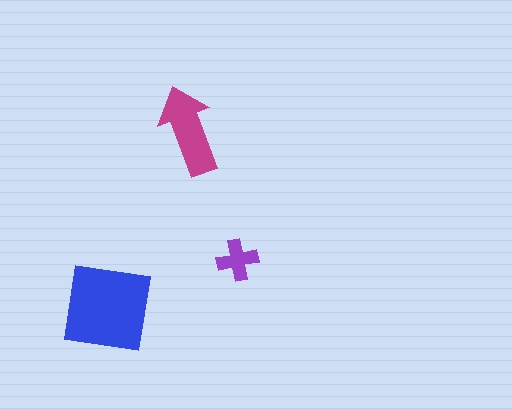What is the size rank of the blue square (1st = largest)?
1st.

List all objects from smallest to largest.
The purple cross, the magenta arrow, the blue square.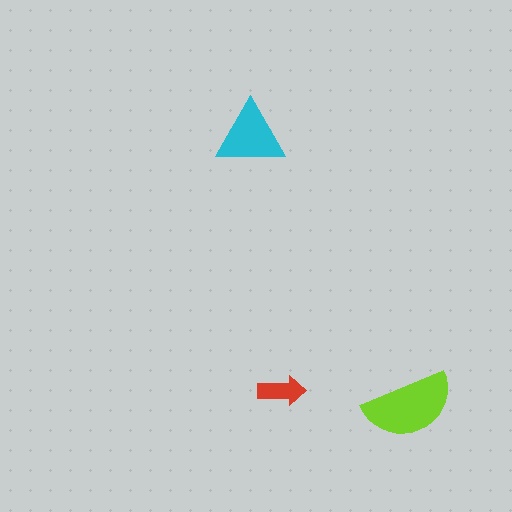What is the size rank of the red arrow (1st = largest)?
3rd.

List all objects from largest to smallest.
The lime semicircle, the cyan triangle, the red arrow.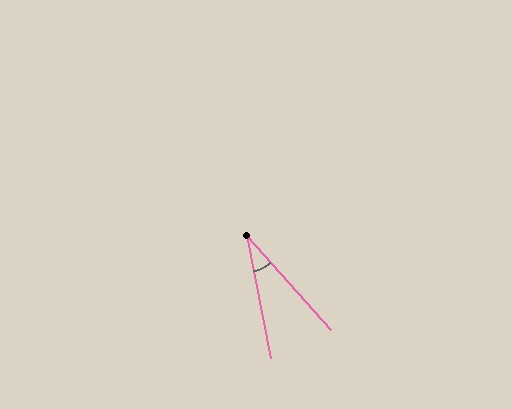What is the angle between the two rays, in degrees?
Approximately 31 degrees.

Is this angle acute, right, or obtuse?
It is acute.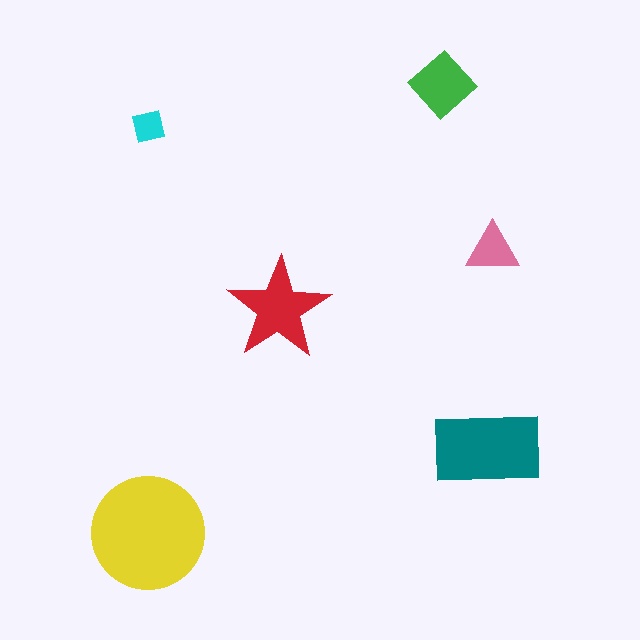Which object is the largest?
The yellow circle.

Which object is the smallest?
The cyan square.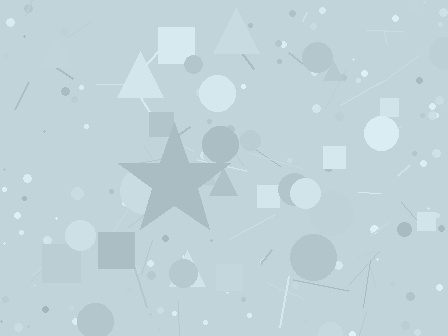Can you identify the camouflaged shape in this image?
The camouflaged shape is a star.